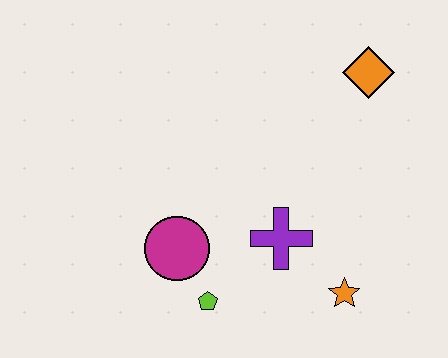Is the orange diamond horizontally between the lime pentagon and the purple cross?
No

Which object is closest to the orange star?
The purple cross is closest to the orange star.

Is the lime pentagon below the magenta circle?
Yes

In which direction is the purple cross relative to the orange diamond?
The purple cross is below the orange diamond.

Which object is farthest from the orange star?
The orange diamond is farthest from the orange star.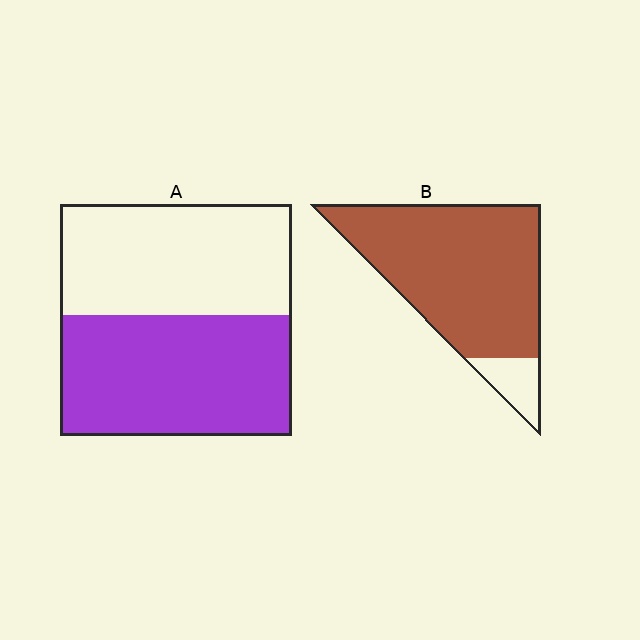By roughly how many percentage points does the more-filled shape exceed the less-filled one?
By roughly 35 percentage points (B over A).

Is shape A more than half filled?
Roughly half.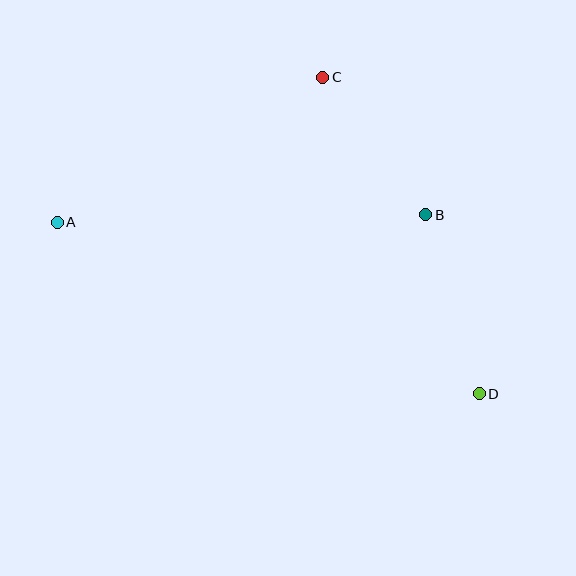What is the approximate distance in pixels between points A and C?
The distance between A and C is approximately 303 pixels.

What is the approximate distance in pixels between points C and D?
The distance between C and D is approximately 353 pixels.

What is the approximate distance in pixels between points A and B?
The distance between A and B is approximately 368 pixels.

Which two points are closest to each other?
Points B and C are closest to each other.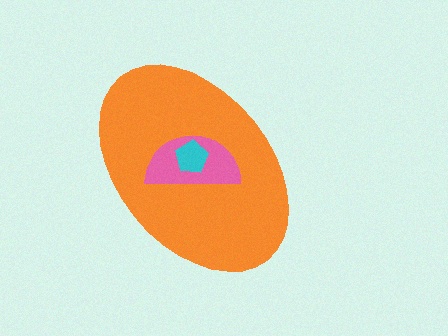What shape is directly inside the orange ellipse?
The pink semicircle.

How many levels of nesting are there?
3.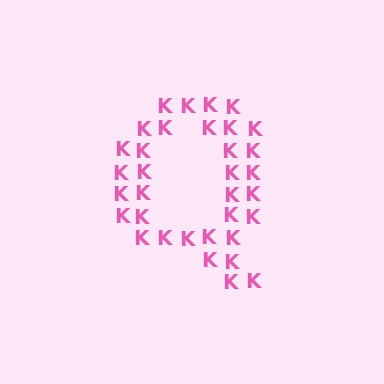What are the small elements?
The small elements are letter K's.